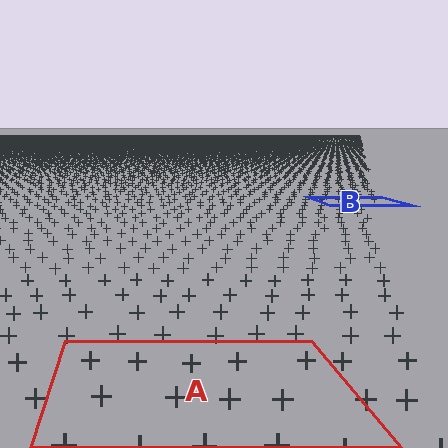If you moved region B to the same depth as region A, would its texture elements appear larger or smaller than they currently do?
They would appear larger. At a closer depth, the same texture elements are projected at a bigger on-screen size.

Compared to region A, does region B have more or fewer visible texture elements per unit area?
Region B has more texture elements per unit area — they are packed more densely because it is farther away.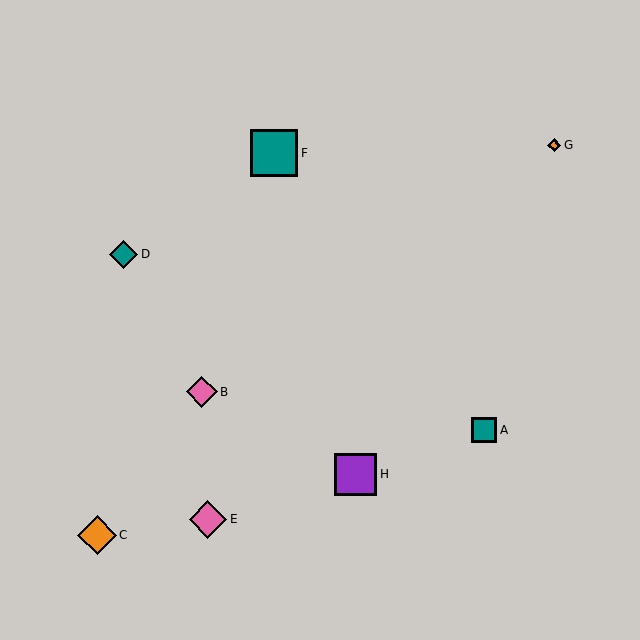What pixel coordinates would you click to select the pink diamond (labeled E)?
Click at (208, 519) to select the pink diamond E.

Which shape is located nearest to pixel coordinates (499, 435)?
The teal square (labeled A) at (484, 430) is nearest to that location.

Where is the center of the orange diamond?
The center of the orange diamond is at (97, 535).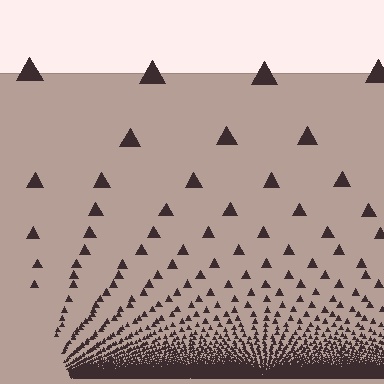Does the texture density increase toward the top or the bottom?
Density increases toward the bottom.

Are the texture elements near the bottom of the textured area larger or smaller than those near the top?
Smaller. The gradient is inverted — elements near the bottom are smaller and denser.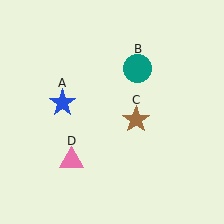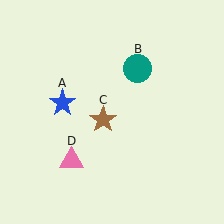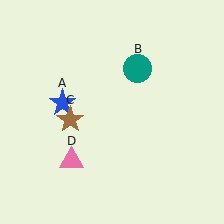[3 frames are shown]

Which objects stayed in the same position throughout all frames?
Blue star (object A) and teal circle (object B) and pink triangle (object D) remained stationary.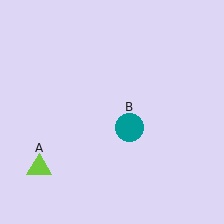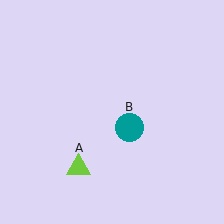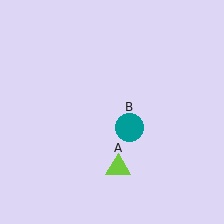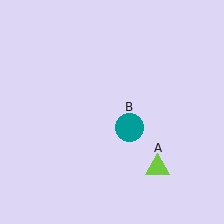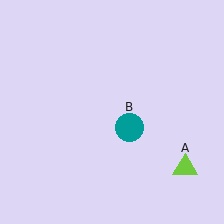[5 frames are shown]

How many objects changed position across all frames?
1 object changed position: lime triangle (object A).